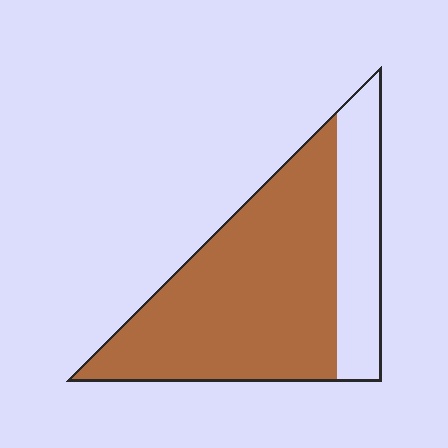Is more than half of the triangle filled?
Yes.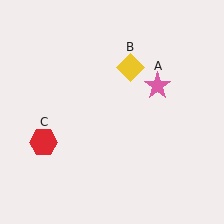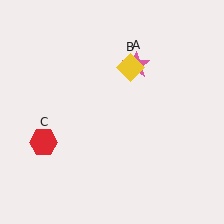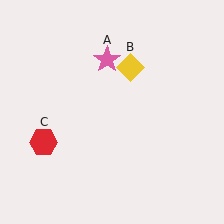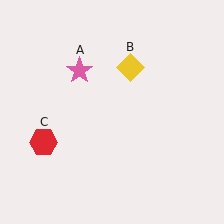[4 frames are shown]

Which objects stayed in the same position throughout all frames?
Yellow diamond (object B) and red hexagon (object C) remained stationary.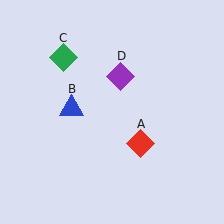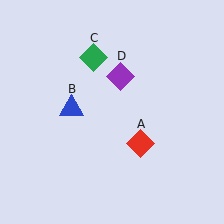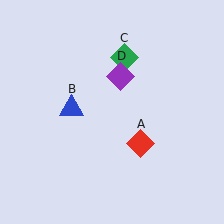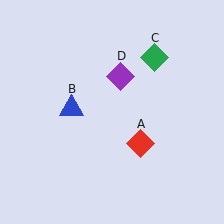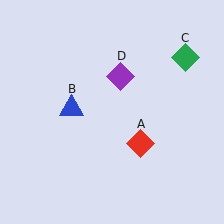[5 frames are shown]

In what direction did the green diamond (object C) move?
The green diamond (object C) moved right.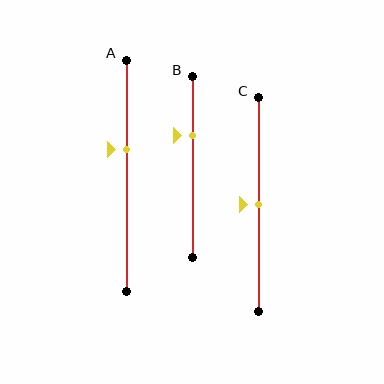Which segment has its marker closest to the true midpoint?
Segment C has its marker closest to the true midpoint.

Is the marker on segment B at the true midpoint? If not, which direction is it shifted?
No, the marker on segment B is shifted upward by about 18% of the segment length.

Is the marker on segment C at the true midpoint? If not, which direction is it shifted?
Yes, the marker on segment C is at the true midpoint.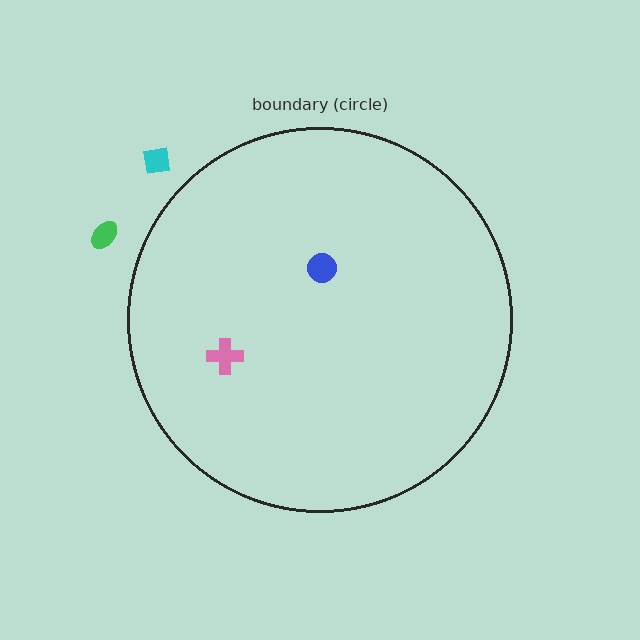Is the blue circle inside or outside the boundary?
Inside.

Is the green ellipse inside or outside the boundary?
Outside.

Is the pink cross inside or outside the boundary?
Inside.